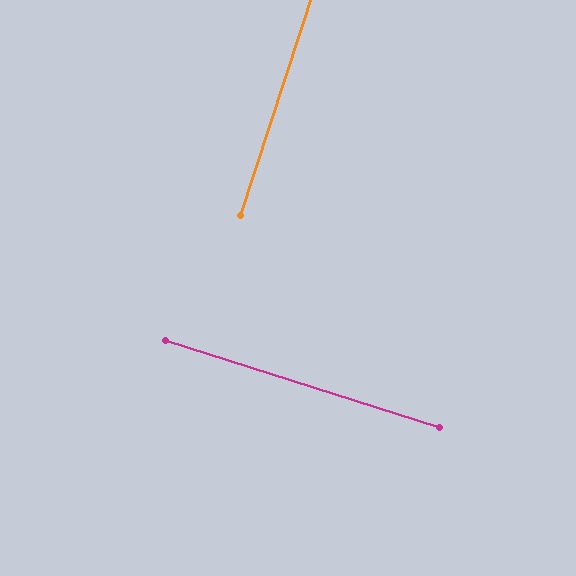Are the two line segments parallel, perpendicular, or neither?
Perpendicular — they meet at approximately 90°.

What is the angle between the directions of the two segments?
Approximately 90 degrees.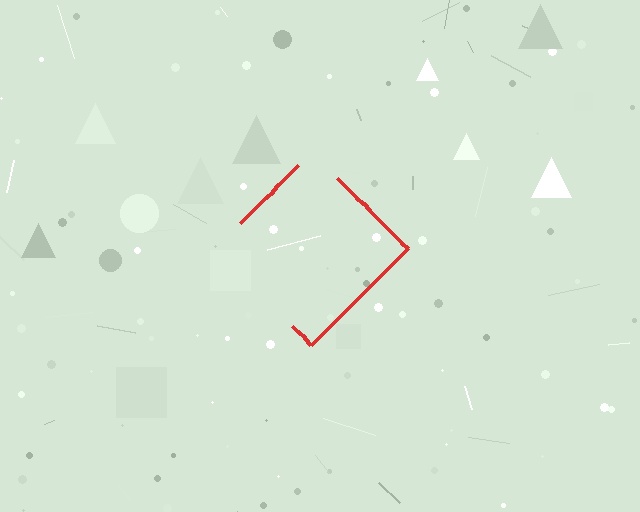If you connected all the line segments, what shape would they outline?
They would outline a diamond.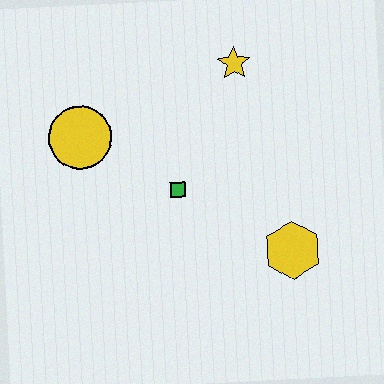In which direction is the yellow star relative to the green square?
The yellow star is above the green square.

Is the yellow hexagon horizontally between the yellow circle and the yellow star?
No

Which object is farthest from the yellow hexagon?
The yellow circle is farthest from the yellow hexagon.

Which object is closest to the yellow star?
The green square is closest to the yellow star.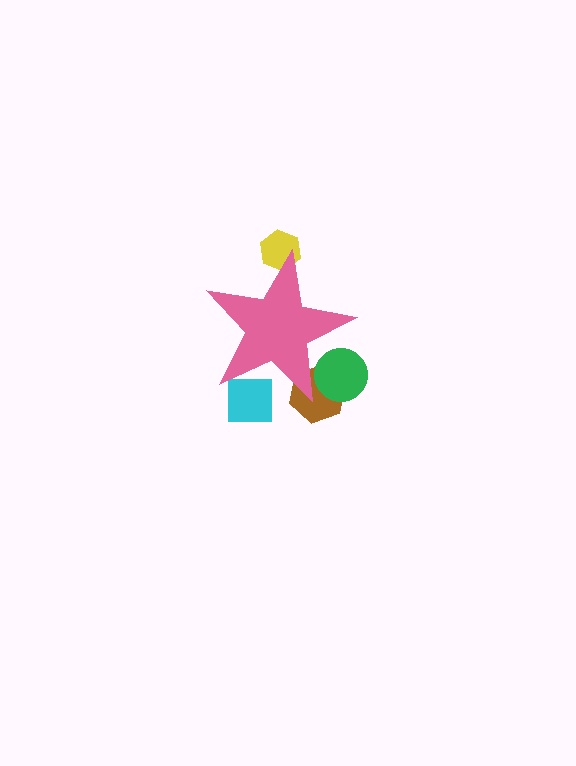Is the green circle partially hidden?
Yes, the green circle is partially hidden behind the pink star.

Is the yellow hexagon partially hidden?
Yes, the yellow hexagon is partially hidden behind the pink star.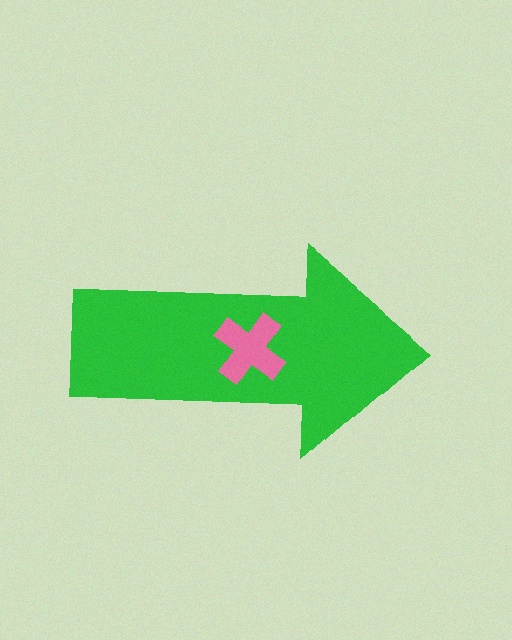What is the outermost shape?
The green arrow.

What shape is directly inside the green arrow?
The pink cross.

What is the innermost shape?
The pink cross.